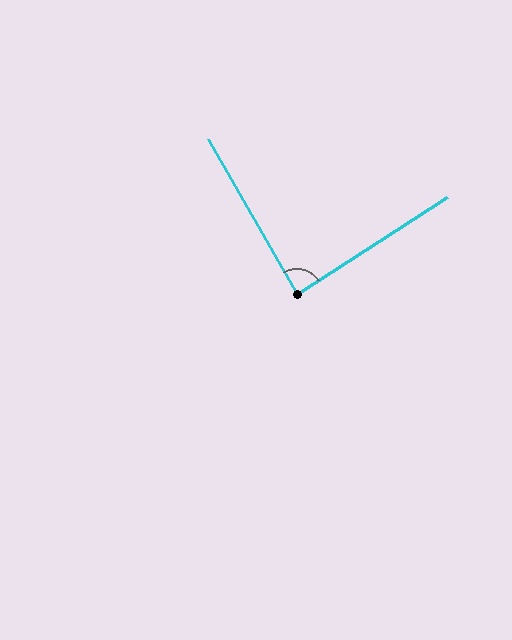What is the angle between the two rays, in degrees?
Approximately 87 degrees.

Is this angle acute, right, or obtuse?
It is approximately a right angle.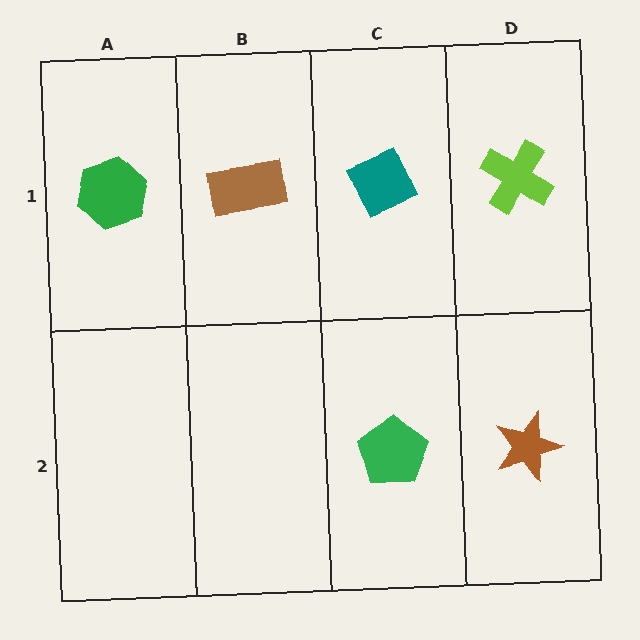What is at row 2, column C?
A green pentagon.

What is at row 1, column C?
A teal diamond.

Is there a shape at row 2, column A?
No, that cell is empty.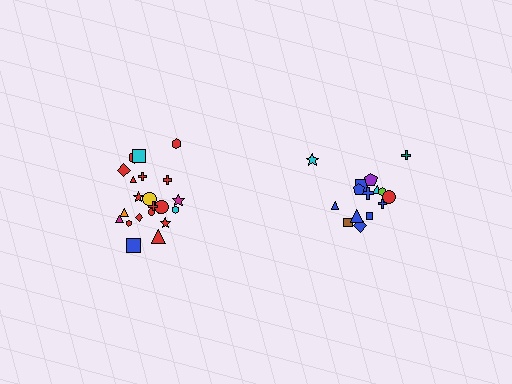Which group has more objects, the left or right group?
The left group.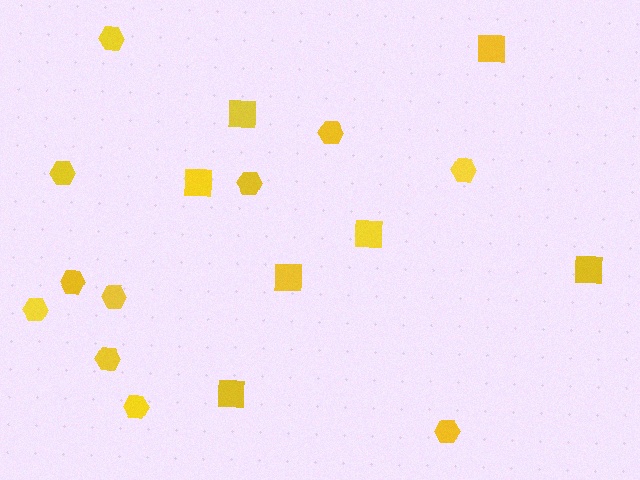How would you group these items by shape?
There are 2 groups: one group of hexagons (11) and one group of squares (7).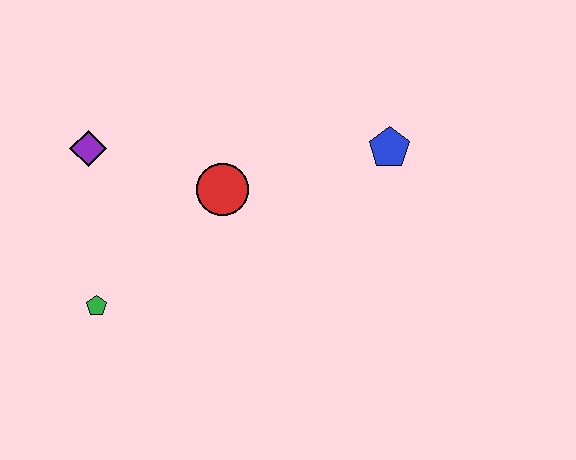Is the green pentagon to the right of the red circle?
No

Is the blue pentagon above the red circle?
Yes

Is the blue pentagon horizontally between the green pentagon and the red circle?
No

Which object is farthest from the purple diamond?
The blue pentagon is farthest from the purple diamond.